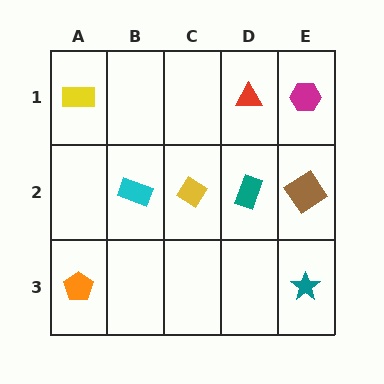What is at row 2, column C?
A yellow diamond.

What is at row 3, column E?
A teal star.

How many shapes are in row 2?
4 shapes.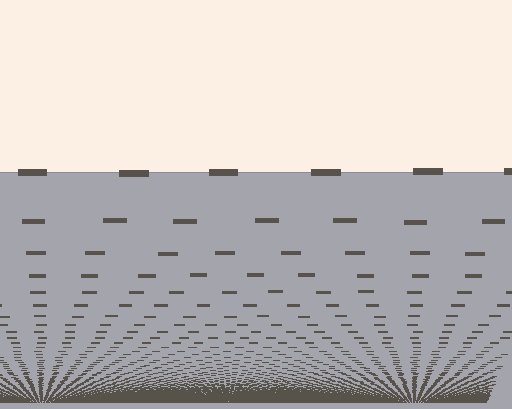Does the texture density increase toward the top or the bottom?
Density increases toward the bottom.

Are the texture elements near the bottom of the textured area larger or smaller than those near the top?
Smaller. The gradient is inverted — elements near the bottom are smaller and denser.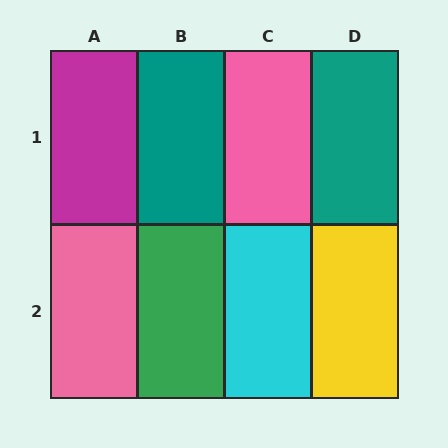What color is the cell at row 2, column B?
Green.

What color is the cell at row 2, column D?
Yellow.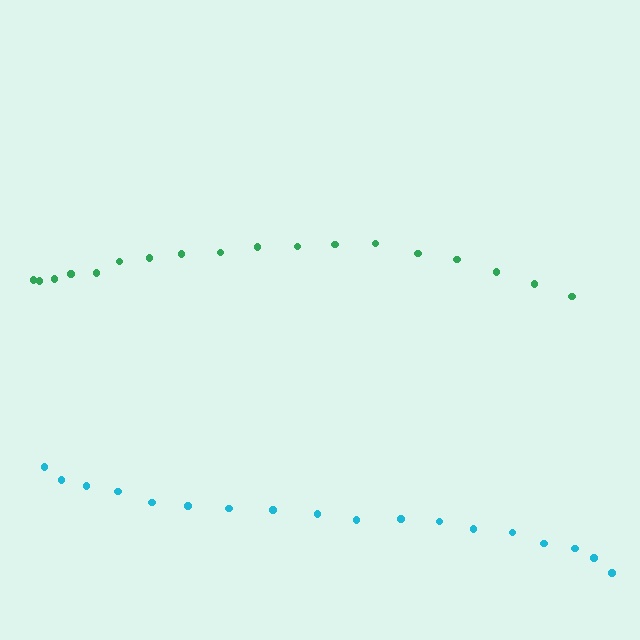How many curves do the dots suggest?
There are 2 distinct paths.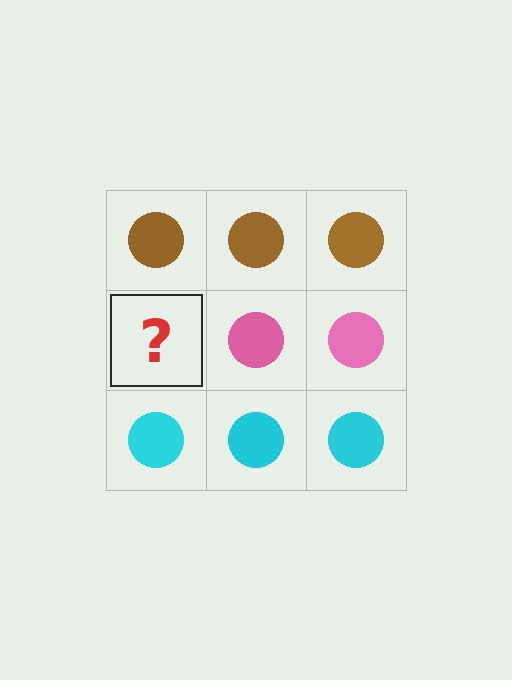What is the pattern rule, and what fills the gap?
The rule is that each row has a consistent color. The gap should be filled with a pink circle.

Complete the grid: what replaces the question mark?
The question mark should be replaced with a pink circle.